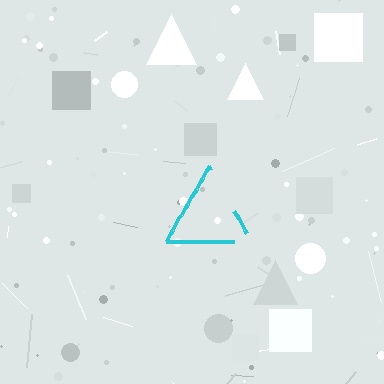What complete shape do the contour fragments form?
The contour fragments form a triangle.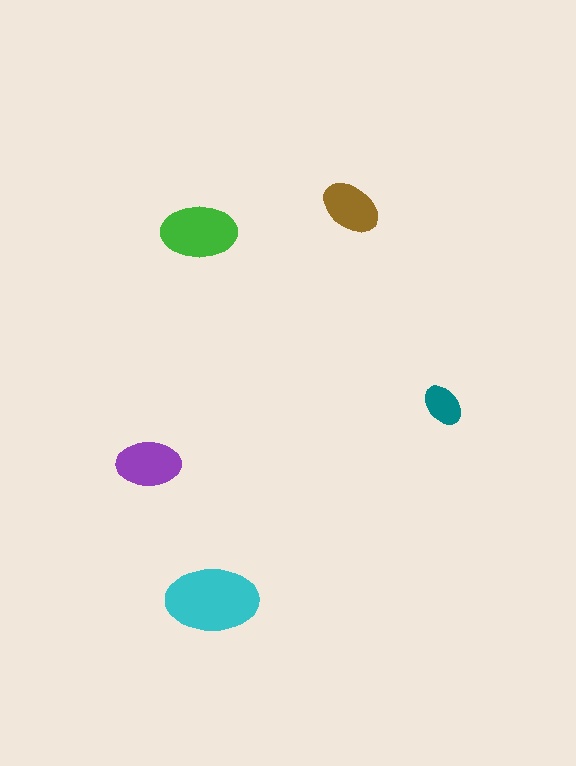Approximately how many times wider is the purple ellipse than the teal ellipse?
About 1.5 times wider.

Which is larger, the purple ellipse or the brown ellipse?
The purple one.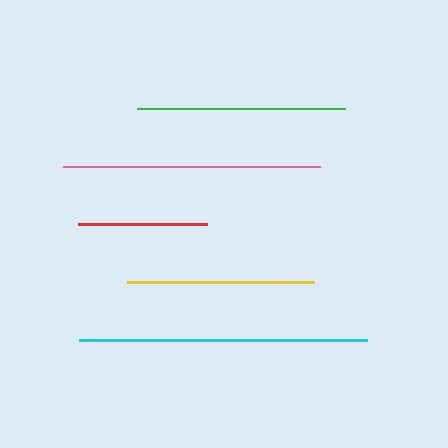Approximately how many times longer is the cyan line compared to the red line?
The cyan line is approximately 2.2 times the length of the red line.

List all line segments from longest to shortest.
From longest to shortest: cyan, pink, green, yellow, red.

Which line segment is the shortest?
The red line is the shortest at approximately 129 pixels.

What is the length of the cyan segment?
The cyan segment is approximately 289 pixels long.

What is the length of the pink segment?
The pink segment is approximately 257 pixels long.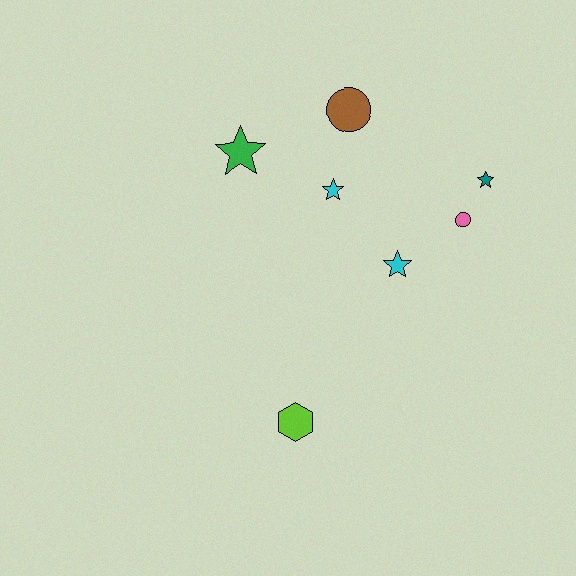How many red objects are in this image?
There are no red objects.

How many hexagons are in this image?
There is 1 hexagon.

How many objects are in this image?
There are 7 objects.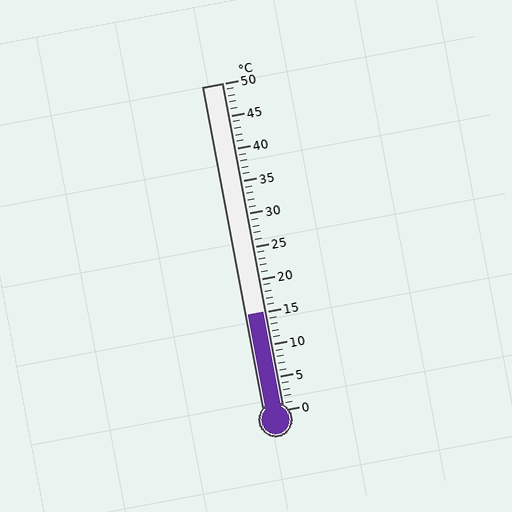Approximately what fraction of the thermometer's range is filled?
The thermometer is filled to approximately 30% of its range.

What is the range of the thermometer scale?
The thermometer scale ranges from 0°C to 50°C.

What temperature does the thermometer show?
The thermometer shows approximately 15°C.